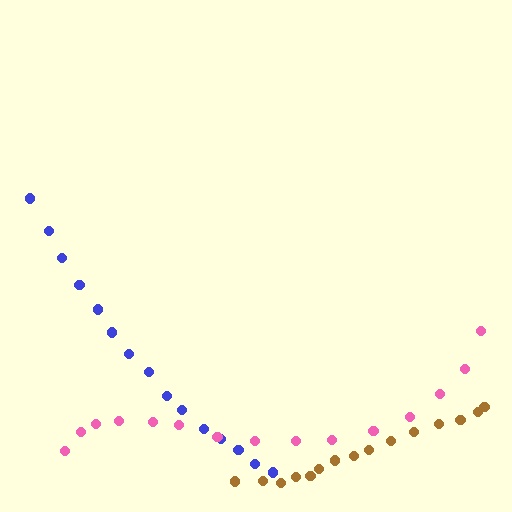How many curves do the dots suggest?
There are 3 distinct paths.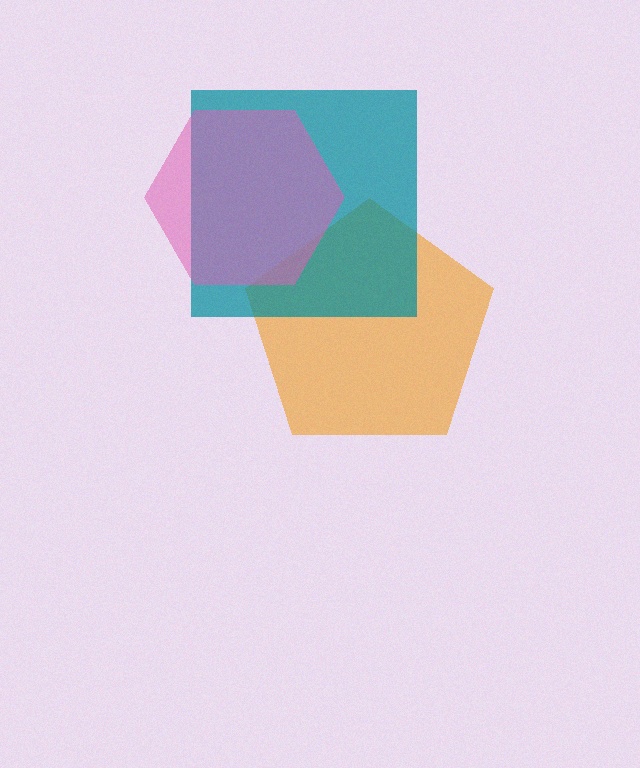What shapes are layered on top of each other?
The layered shapes are: an orange pentagon, a teal square, a pink hexagon.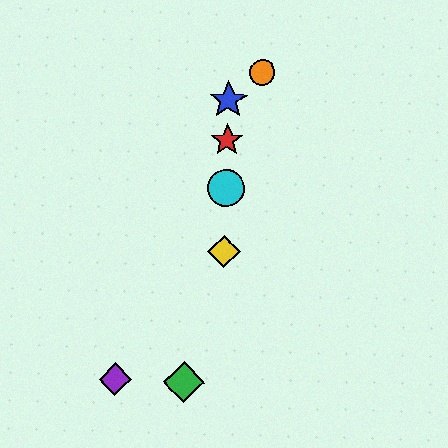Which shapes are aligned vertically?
The red star, the blue star, the yellow diamond, the cyan circle are aligned vertically.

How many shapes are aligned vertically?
4 shapes (the red star, the blue star, the yellow diamond, the cyan circle) are aligned vertically.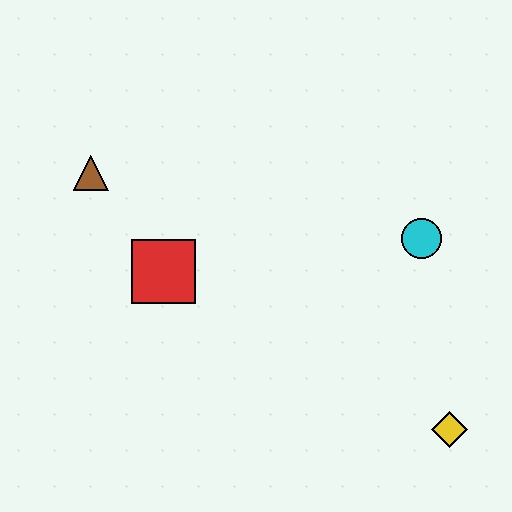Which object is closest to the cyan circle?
The yellow diamond is closest to the cyan circle.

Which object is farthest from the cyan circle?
The brown triangle is farthest from the cyan circle.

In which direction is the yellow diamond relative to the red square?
The yellow diamond is to the right of the red square.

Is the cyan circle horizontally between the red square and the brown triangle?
No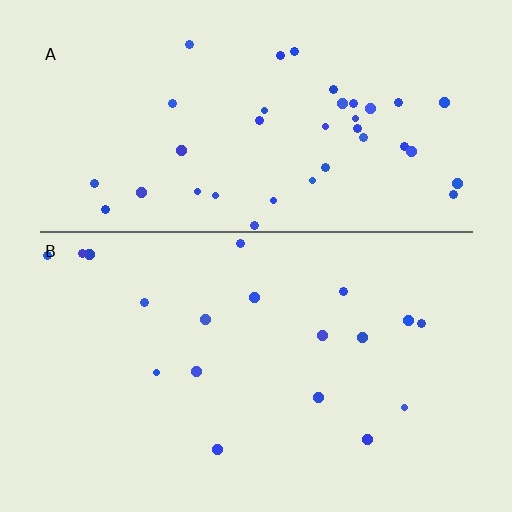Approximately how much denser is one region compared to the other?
Approximately 2.1× — region A over region B.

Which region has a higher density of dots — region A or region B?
A (the top).